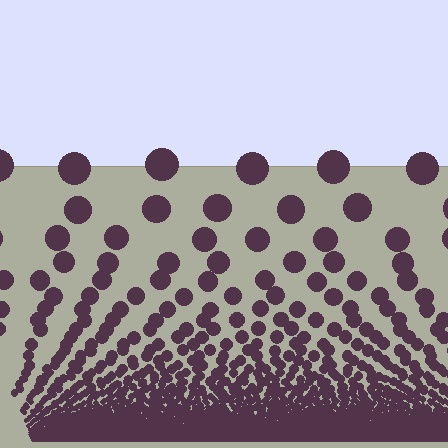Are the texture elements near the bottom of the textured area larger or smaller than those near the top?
Smaller. The gradient is inverted — elements near the bottom are smaller and denser.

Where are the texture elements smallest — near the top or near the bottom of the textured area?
Near the bottom.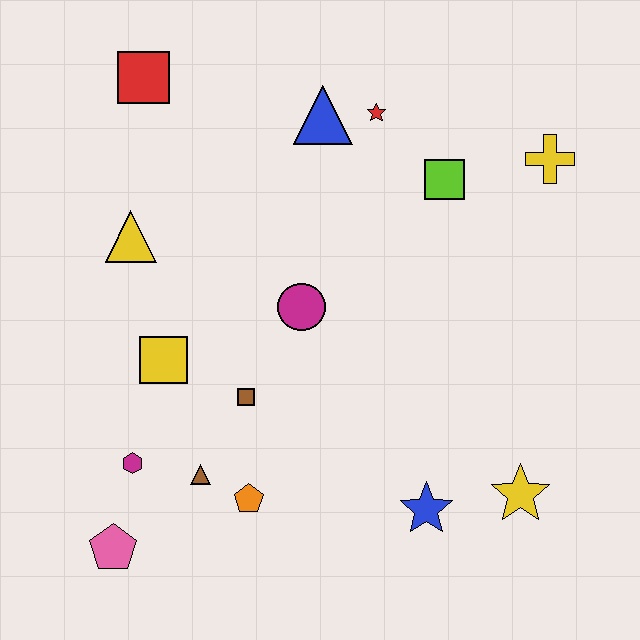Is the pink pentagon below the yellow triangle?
Yes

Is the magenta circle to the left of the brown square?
No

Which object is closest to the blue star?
The yellow star is closest to the blue star.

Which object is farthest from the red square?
The yellow star is farthest from the red square.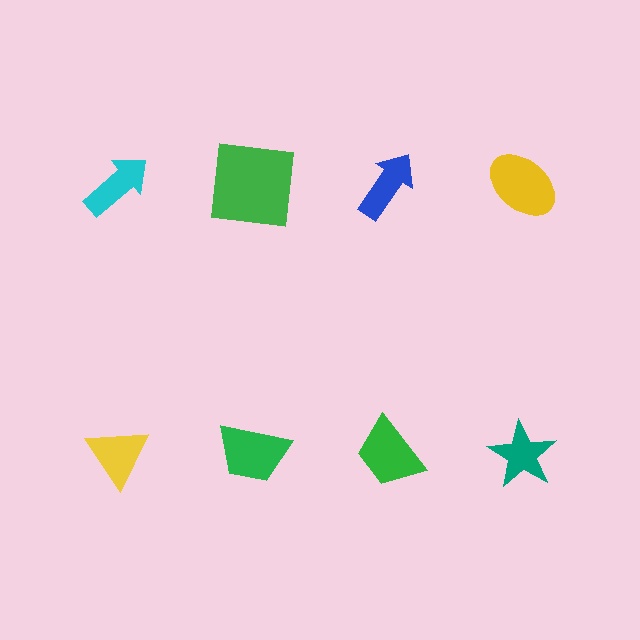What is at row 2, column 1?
A yellow triangle.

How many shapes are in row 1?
4 shapes.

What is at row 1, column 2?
A green square.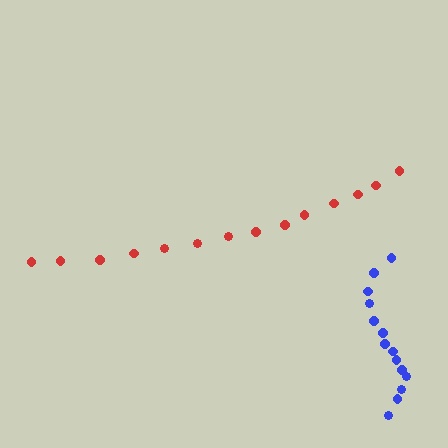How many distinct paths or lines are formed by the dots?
There are 2 distinct paths.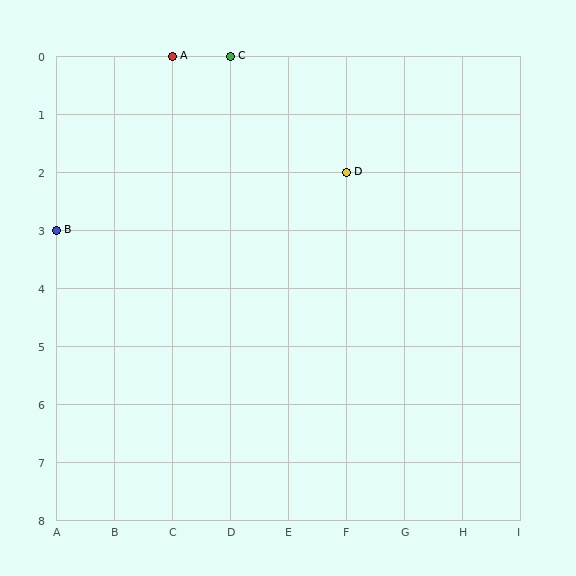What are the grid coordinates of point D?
Point D is at grid coordinates (F, 2).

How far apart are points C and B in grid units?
Points C and B are 3 columns and 3 rows apart (about 4.2 grid units diagonally).